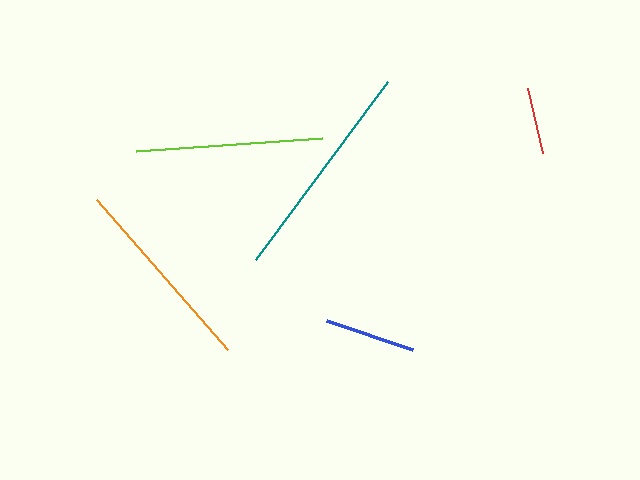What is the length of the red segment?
The red segment is approximately 67 pixels long.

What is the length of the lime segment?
The lime segment is approximately 187 pixels long.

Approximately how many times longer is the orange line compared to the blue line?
The orange line is approximately 2.2 times the length of the blue line.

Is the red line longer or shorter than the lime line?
The lime line is longer than the red line.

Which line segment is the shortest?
The red line is the shortest at approximately 67 pixels.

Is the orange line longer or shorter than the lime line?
The orange line is longer than the lime line.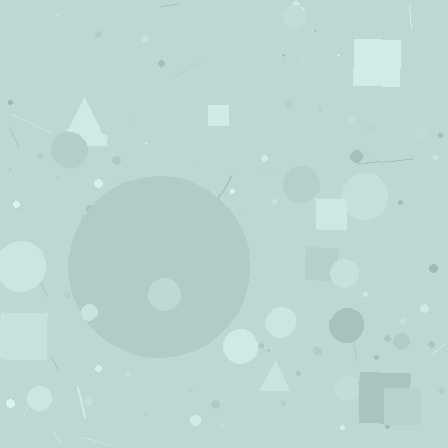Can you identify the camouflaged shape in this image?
The camouflaged shape is a circle.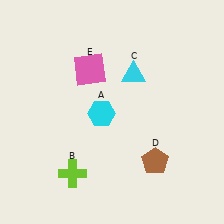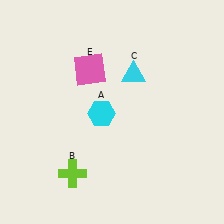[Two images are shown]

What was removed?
The brown pentagon (D) was removed in Image 2.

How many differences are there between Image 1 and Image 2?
There is 1 difference between the two images.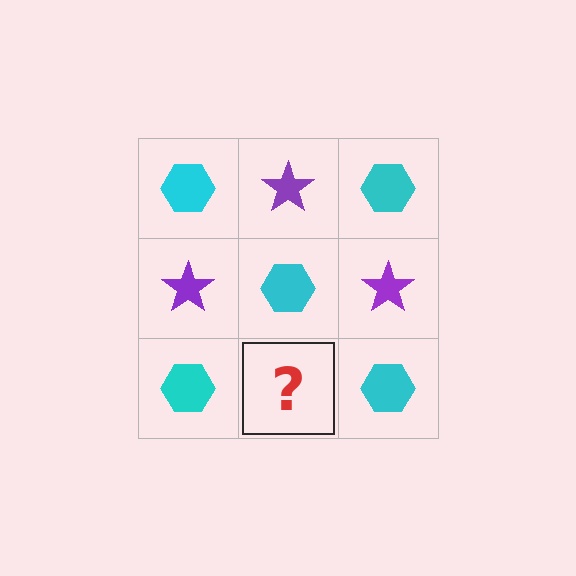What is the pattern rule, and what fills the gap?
The rule is that it alternates cyan hexagon and purple star in a checkerboard pattern. The gap should be filled with a purple star.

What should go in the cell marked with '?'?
The missing cell should contain a purple star.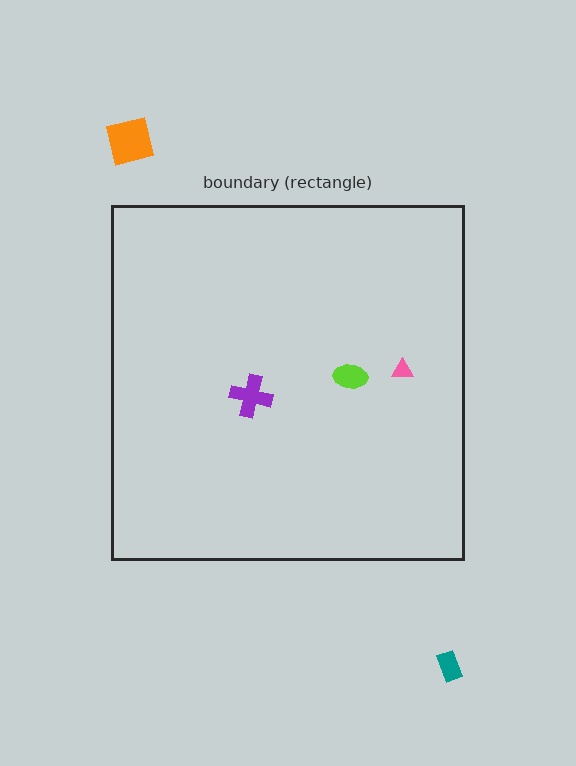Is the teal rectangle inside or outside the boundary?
Outside.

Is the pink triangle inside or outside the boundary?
Inside.